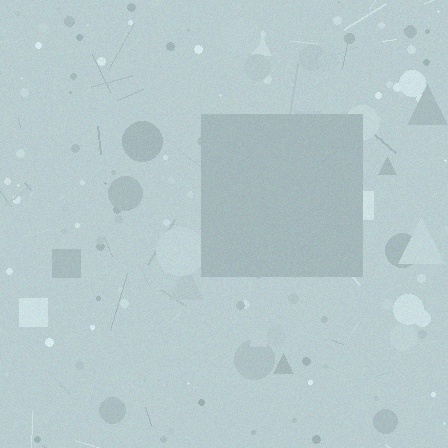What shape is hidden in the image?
A square is hidden in the image.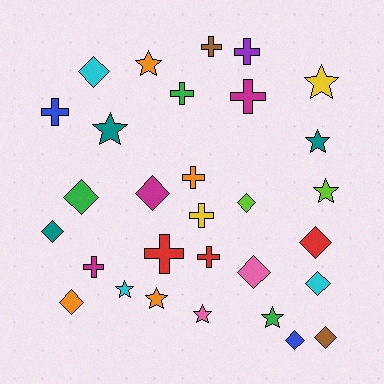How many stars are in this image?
There are 9 stars.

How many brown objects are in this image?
There are 2 brown objects.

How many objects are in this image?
There are 30 objects.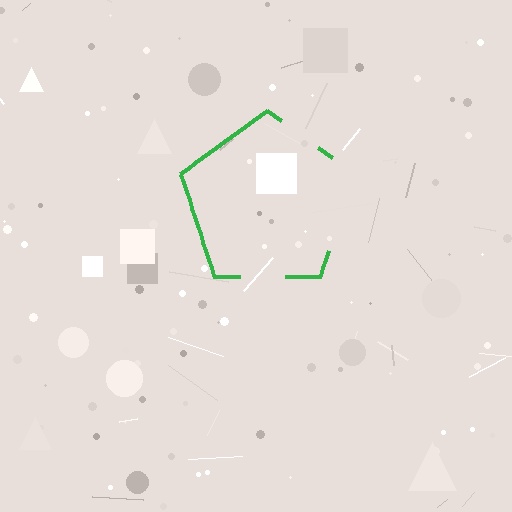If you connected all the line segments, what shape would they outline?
They would outline a pentagon.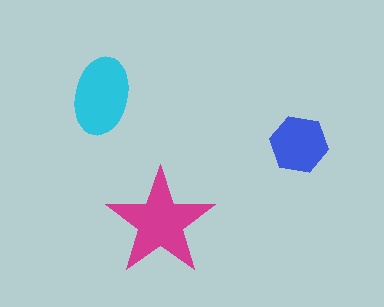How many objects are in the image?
There are 3 objects in the image.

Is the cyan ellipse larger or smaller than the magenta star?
Smaller.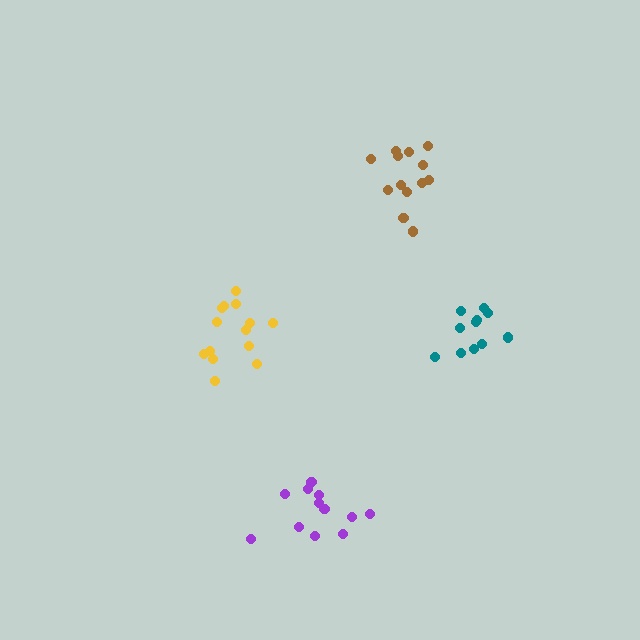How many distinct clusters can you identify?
There are 4 distinct clusters.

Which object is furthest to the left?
The yellow cluster is leftmost.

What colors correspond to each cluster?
The clusters are colored: brown, yellow, teal, purple.